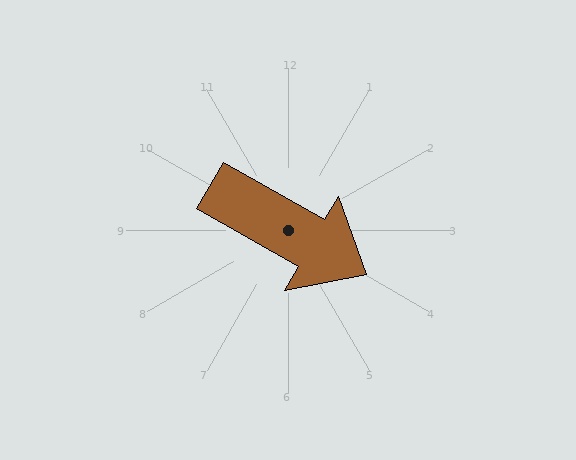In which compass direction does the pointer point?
Southeast.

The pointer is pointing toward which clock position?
Roughly 4 o'clock.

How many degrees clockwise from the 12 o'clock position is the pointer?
Approximately 120 degrees.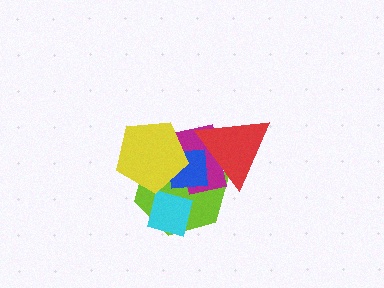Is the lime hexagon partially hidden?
Yes, it is partially covered by another shape.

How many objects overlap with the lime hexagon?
5 objects overlap with the lime hexagon.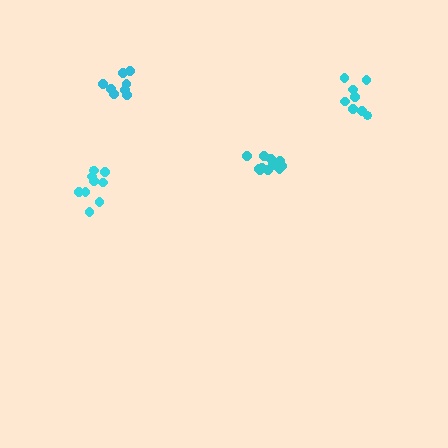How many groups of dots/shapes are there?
There are 4 groups.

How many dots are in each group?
Group 1: 12 dots, Group 2: 9 dots, Group 3: 10 dots, Group 4: 8 dots (39 total).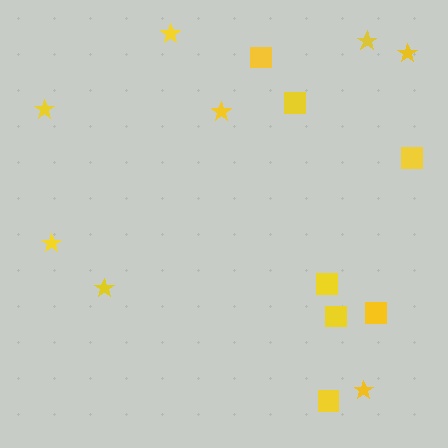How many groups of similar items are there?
There are 2 groups: one group of squares (7) and one group of stars (8).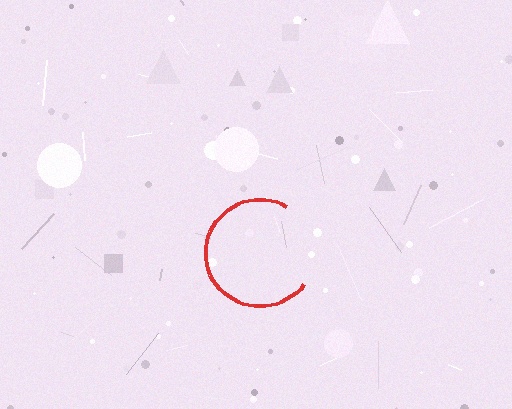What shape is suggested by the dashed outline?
The dashed outline suggests a circle.